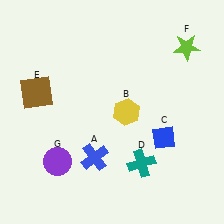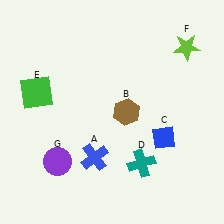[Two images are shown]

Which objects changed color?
B changed from yellow to brown. E changed from brown to green.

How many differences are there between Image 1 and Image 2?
There are 2 differences between the two images.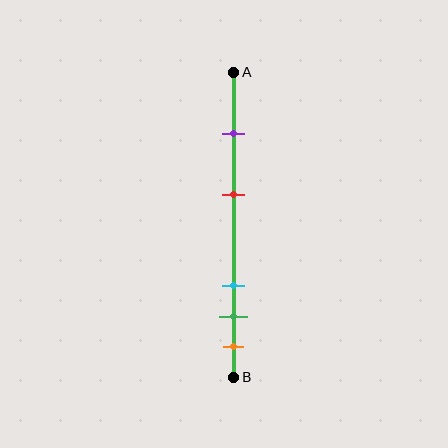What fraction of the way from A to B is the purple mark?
The purple mark is approximately 20% (0.2) of the way from A to B.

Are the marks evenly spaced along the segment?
No, the marks are not evenly spaced.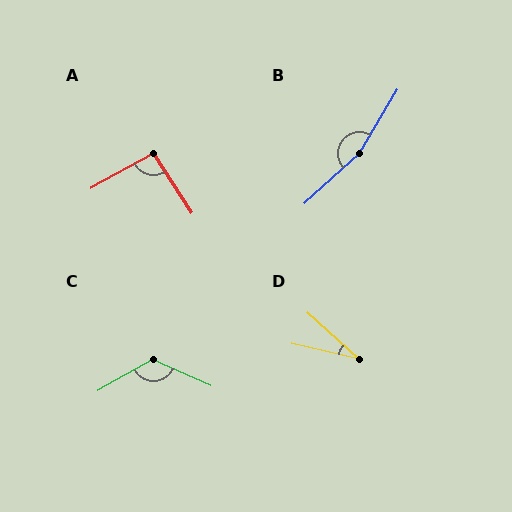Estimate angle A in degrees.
Approximately 94 degrees.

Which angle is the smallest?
D, at approximately 29 degrees.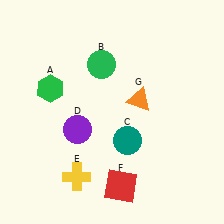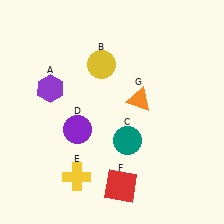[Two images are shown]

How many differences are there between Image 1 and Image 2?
There are 2 differences between the two images.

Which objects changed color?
A changed from green to purple. B changed from green to yellow.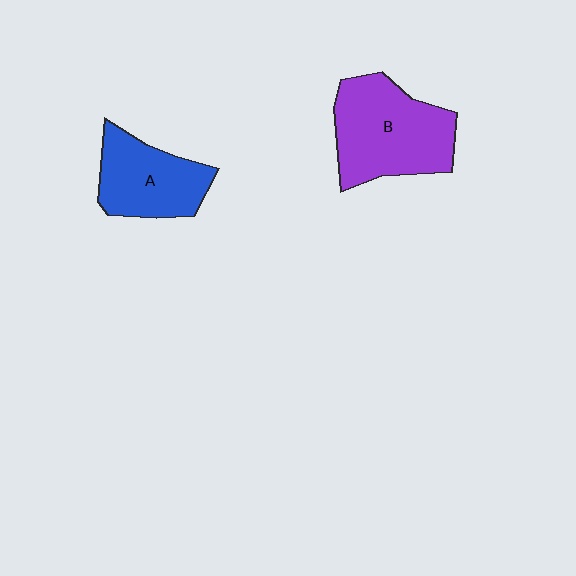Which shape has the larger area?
Shape B (purple).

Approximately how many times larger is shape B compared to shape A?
Approximately 1.4 times.